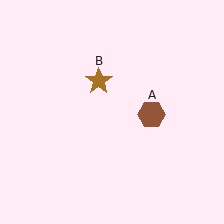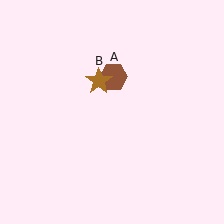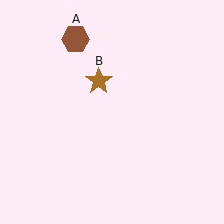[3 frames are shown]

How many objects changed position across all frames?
1 object changed position: brown hexagon (object A).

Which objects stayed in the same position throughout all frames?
Brown star (object B) remained stationary.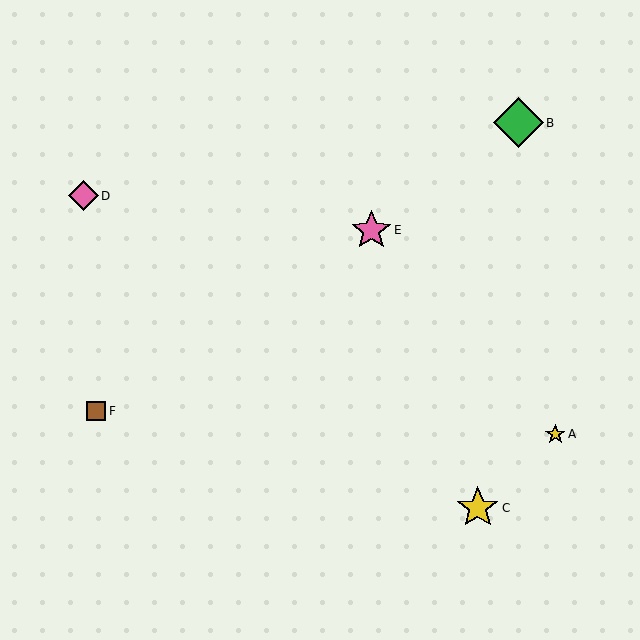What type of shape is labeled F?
Shape F is a brown square.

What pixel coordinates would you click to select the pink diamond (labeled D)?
Click at (83, 196) to select the pink diamond D.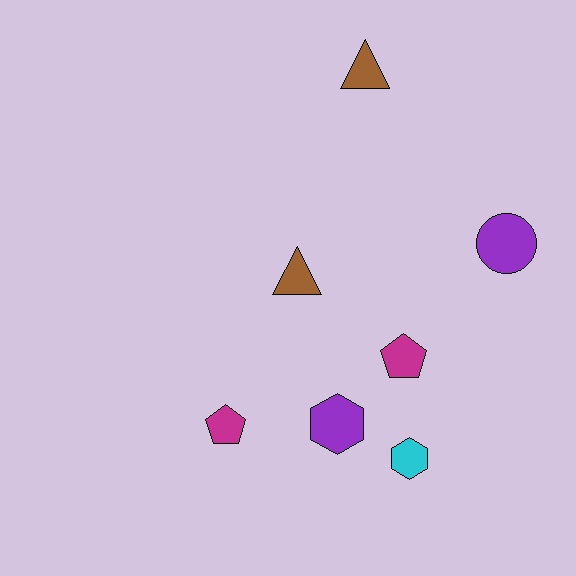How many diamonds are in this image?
There are no diamonds.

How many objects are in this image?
There are 7 objects.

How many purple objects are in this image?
There are 2 purple objects.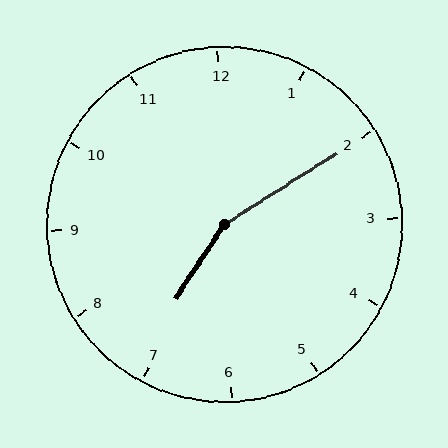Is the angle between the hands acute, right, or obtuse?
It is obtuse.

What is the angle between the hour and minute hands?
Approximately 155 degrees.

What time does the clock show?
7:10.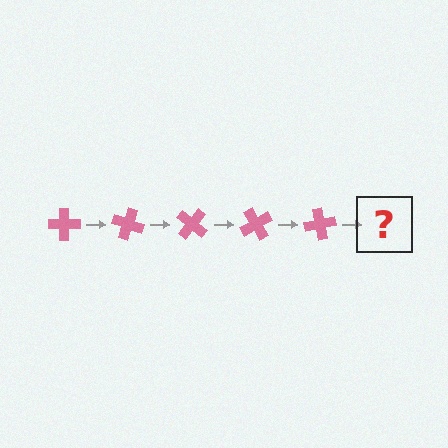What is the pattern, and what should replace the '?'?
The pattern is that the cross rotates 20 degrees each step. The '?' should be a pink cross rotated 100 degrees.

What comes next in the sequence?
The next element should be a pink cross rotated 100 degrees.